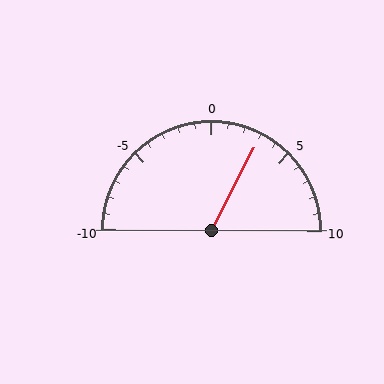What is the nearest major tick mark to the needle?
The nearest major tick mark is 5.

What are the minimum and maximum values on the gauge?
The gauge ranges from -10 to 10.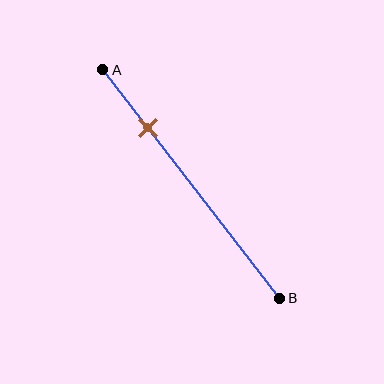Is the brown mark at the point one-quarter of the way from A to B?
Yes, the mark is approximately at the one-quarter point.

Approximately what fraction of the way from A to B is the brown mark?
The brown mark is approximately 25% of the way from A to B.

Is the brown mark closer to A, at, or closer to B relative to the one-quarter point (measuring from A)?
The brown mark is approximately at the one-quarter point of segment AB.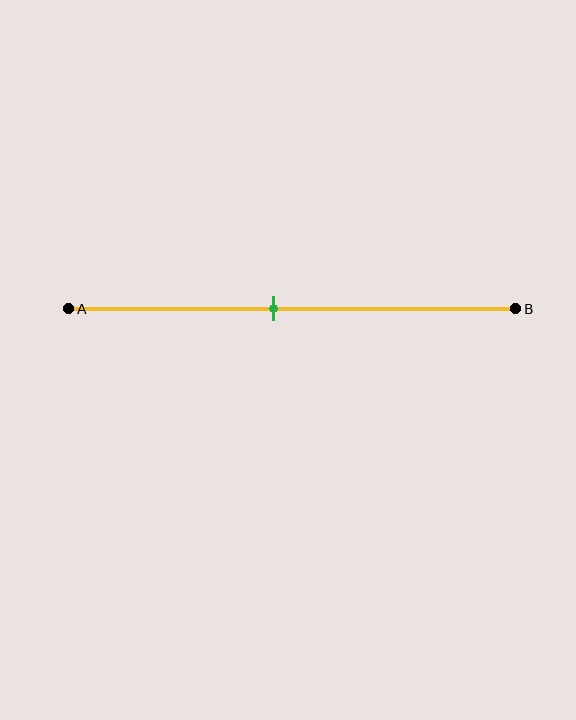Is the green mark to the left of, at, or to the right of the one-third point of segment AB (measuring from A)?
The green mark is to the right of the one-third point of segment AB.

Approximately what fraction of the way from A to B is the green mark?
The green mark is approximately 45% of the way from A to B.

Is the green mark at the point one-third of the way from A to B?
No, the mark is at about 45% from A, not at the 33% one-third point.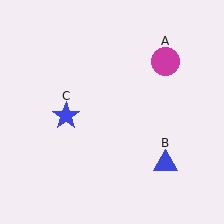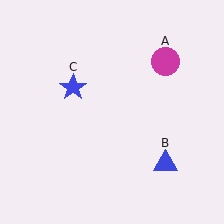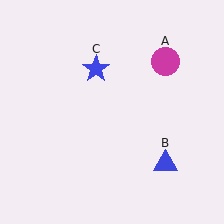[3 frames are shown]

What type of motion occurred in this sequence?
The blue star (object C) rotated clockwise around the center of the scene.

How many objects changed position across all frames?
1 object changed position: blue star (object C).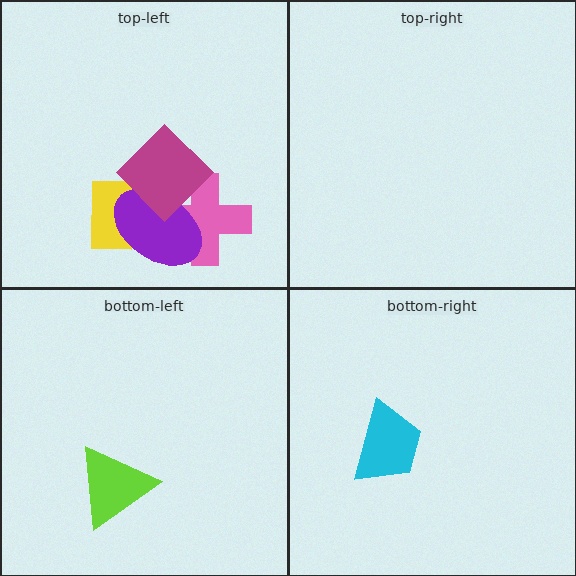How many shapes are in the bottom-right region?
1.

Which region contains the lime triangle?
The bottom-left region.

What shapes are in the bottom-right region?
The cyan trapezoid.